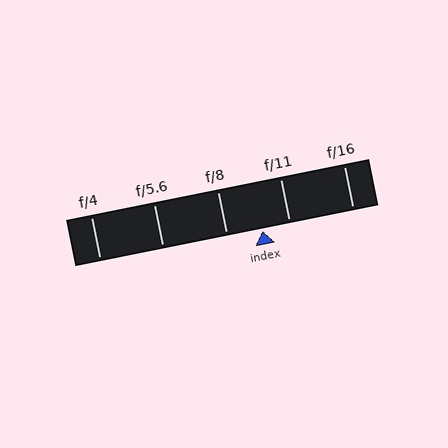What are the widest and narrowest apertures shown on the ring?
The widest aperture shown is f/4 and the narrowest is f/16.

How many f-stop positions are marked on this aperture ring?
There are 5 f-stop positions marked.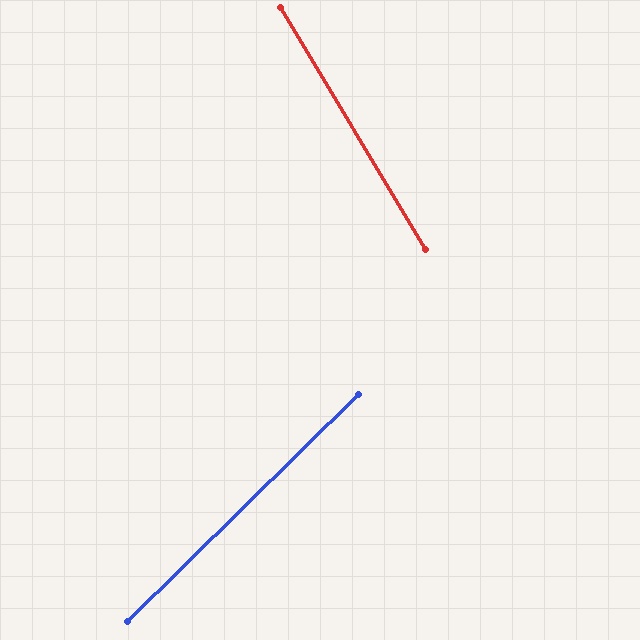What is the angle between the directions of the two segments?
Approximately 76 degrees.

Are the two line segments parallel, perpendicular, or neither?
Neither parallel nor perpendicular — they differ by about 76°.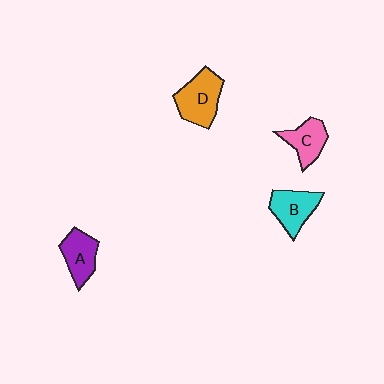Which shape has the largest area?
Shape D (orange).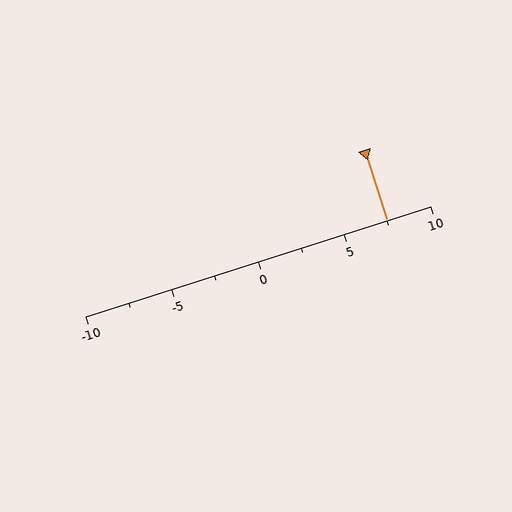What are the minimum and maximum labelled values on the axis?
The axis runs from -10 to 10.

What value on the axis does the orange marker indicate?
The marker indicates approximately 7.5.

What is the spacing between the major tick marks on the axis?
The major ticks are spaced 5 apart.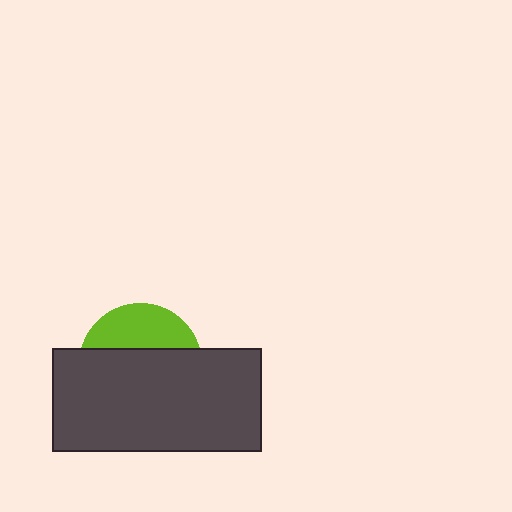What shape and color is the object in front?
The object in front is a dark gray rectangle.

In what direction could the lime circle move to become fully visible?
The lime circle could move up. That would shift it out from behind the dark gray rectangle entirely.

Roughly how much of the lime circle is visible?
A small part of it is visible (roughly 33%).